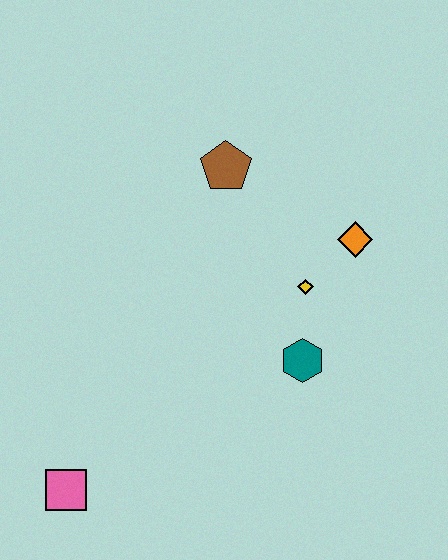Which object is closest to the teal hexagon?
The yellow diamond is closest to the teal hexagon.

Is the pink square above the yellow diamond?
No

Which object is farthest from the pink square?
The orange diamond is farthest from the pink square.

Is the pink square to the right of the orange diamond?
No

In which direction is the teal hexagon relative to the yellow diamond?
The teal hexagon is below the yellow diamond.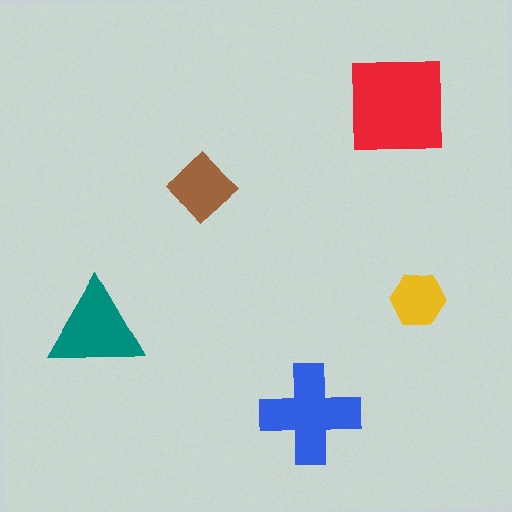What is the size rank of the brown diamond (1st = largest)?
4th.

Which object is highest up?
The red square is topmost.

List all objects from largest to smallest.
The red square, the blue cross, the teal triangle, the brown diamond, the yellow hexagon.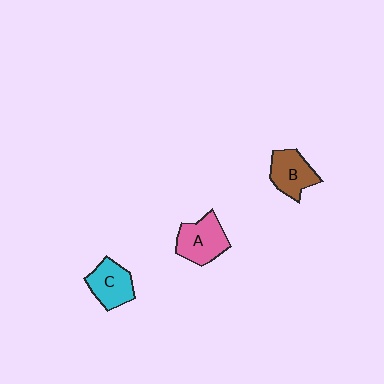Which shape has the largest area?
Shape A (pink).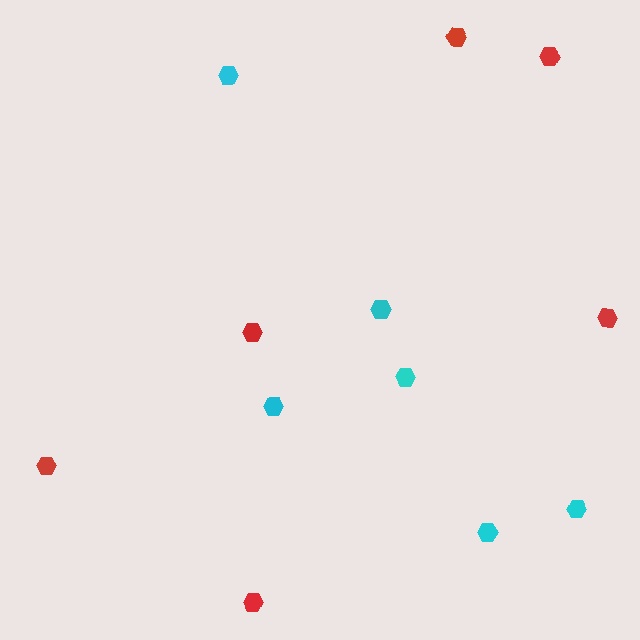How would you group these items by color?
There are 2 groups: one group of cyan hexagons (6) and one group of red hexagons (6).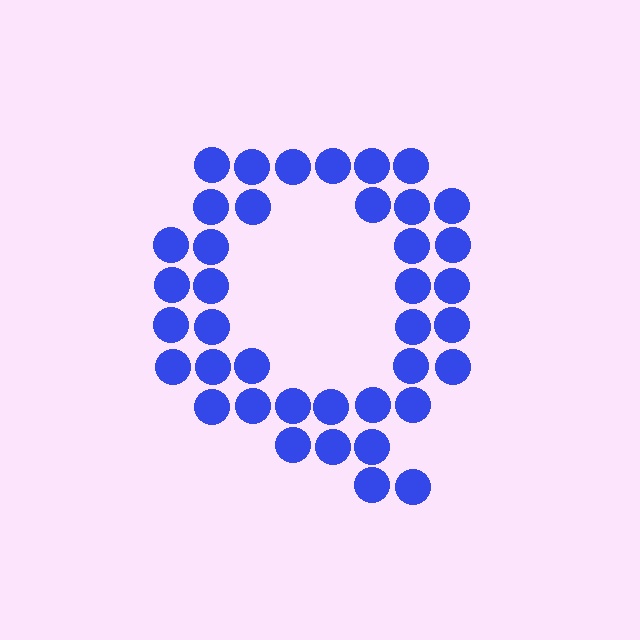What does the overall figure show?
The overall figure shows the letter Q.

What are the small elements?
The small elements are circles.